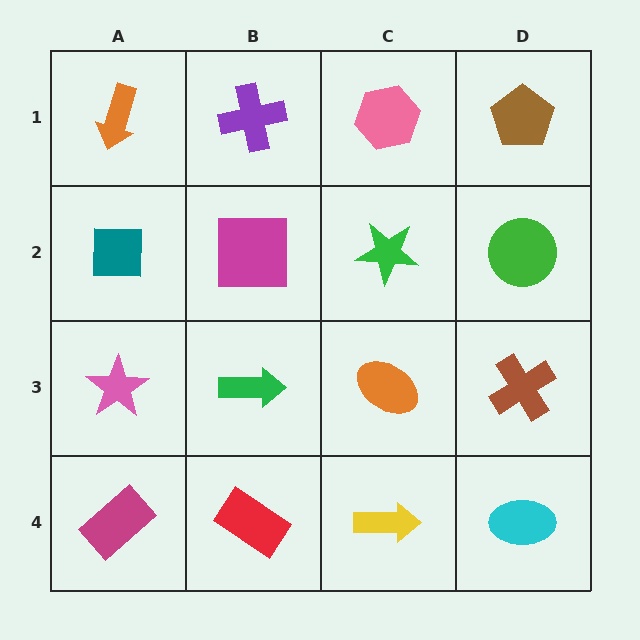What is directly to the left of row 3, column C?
A green arrow.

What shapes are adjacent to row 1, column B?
A magenta square (row 2, column B), an orange arrow (row 1, column A), a pink hexagon (row 1, column C).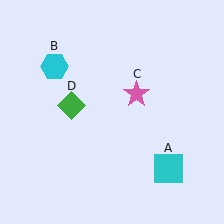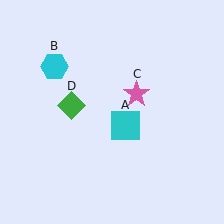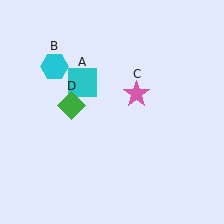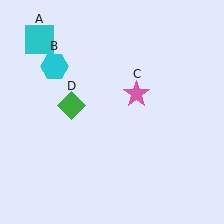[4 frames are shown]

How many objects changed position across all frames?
1 object changed position: cyan square (object A).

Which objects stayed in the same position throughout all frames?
Cyan hexagon (object B) and pink star (object C) and green diamond (object D) remained stationary.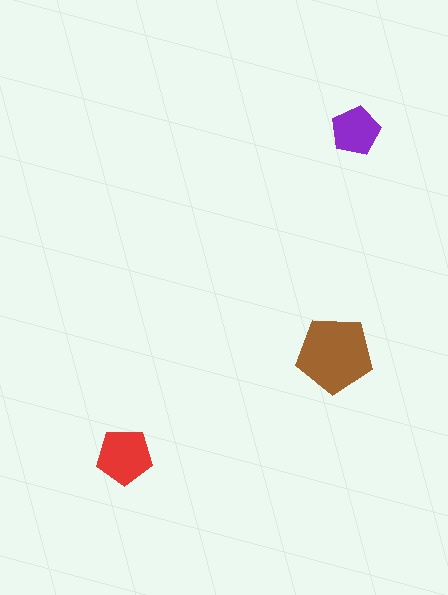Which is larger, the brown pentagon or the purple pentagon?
The brown one.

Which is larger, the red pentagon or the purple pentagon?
The red one.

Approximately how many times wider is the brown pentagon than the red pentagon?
About 1.5 times wider.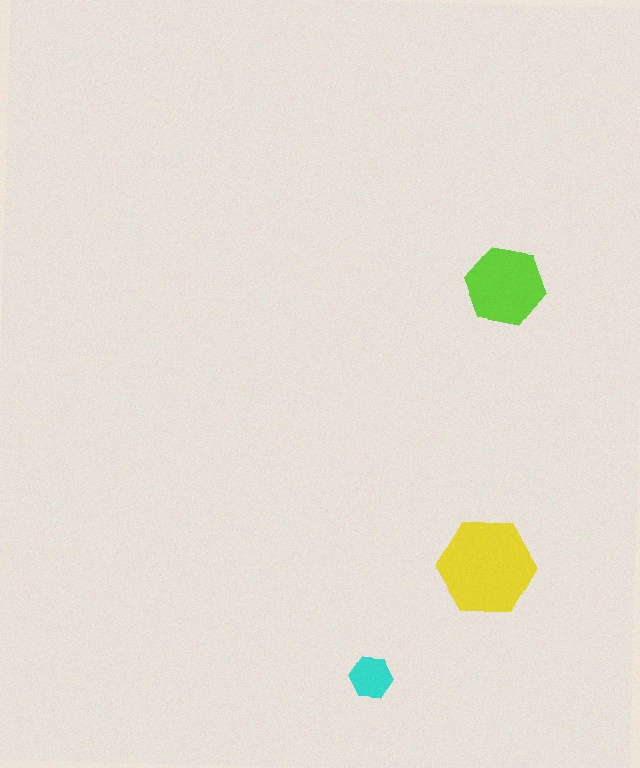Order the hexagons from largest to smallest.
the yellow one, the lime one, the cyan one.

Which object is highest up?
The lime hexagon is topmost.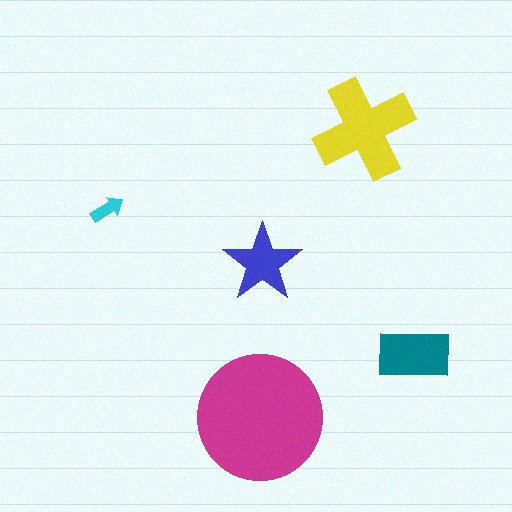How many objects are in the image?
There are 5 objects in the image.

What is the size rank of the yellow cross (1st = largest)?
2nd.